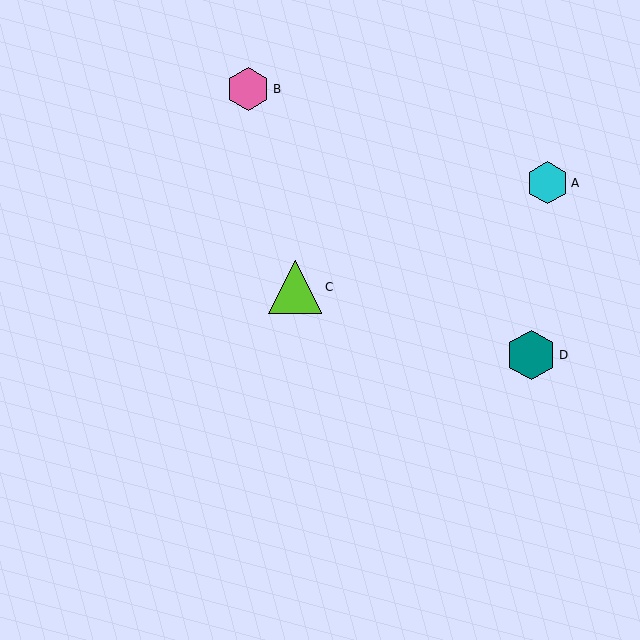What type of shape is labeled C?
Shape C is a lime triangle.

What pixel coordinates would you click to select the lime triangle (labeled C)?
Click at (295, 287) to select the lime triangle C.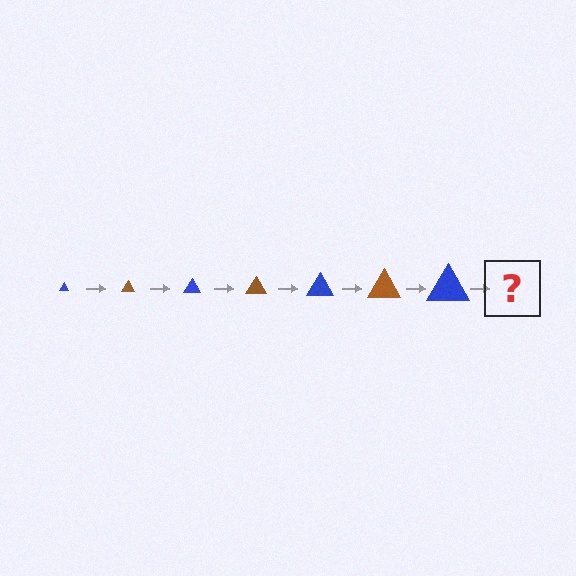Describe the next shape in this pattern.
It should be a brown triangle, larger than the previous one.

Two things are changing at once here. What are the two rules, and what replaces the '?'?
The two rules are that the triangle grows larger each step and the color cycles through blue and brown. The '?' should be a brown triangle, larger than the previous one.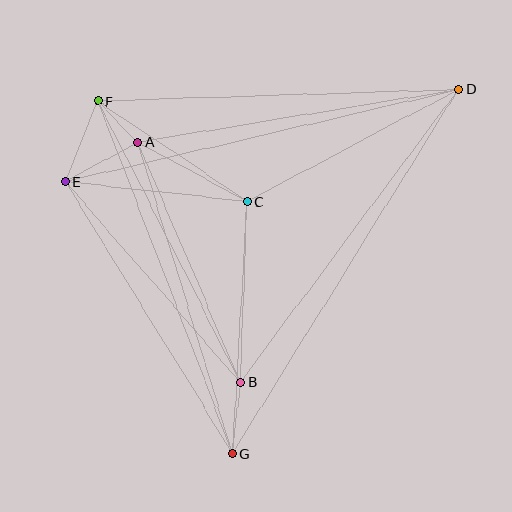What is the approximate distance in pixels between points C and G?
The distance between C and G is approximately 252 pixels.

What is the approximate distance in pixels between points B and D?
The distance between B and D is approximately 365 pixels.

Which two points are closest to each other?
Points A and F are closest to each other.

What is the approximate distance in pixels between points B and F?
The distance between B and F is approximately 315 pixels.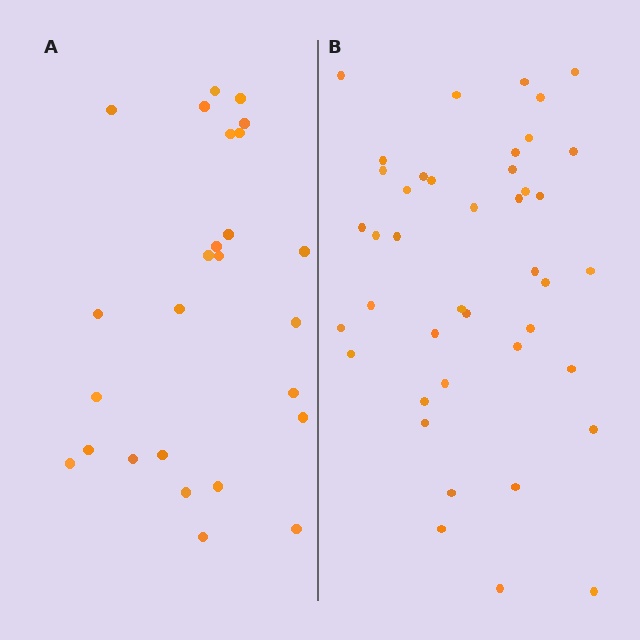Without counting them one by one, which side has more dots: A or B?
Region B (the right region) has more dots.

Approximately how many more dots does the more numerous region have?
Region B has approximately 15 more dots than region A.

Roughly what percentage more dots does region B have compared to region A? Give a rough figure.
About 60% more.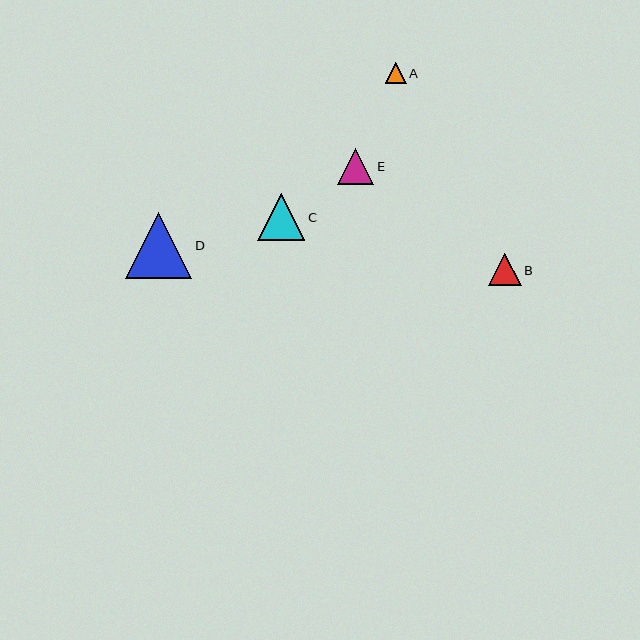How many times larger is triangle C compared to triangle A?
Triangle C is approximately 2.3 times the size of triangle A.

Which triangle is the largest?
Triangle D is the largest with a size of approximately 66 pixels.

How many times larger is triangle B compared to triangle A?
Triangle B is approximately 1.6 times the size of triangle A.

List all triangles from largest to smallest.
From largest to smallest: D, C, E, B, A.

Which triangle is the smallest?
Triangle A is the smallest with a size of approximately 20 pixels.